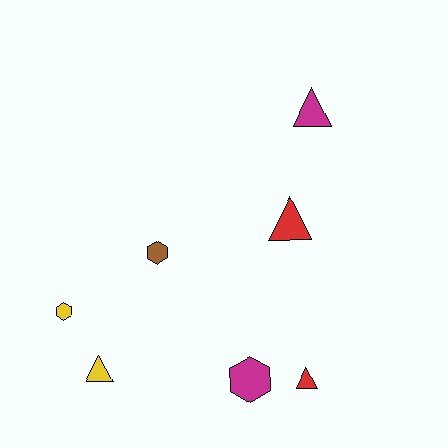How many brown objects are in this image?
There is 1 brown object.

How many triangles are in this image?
There are 4 triangles.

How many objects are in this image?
There are 7 objects.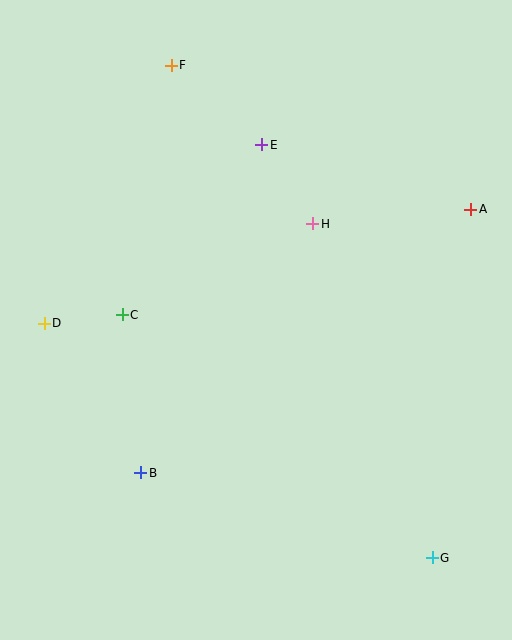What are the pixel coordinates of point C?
Point C is at (122, 315).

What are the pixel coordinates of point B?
Point B is at (141, 473).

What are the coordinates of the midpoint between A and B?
The midpoint between A and B is at (306, 341).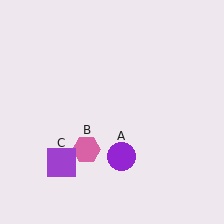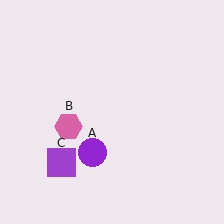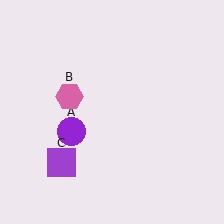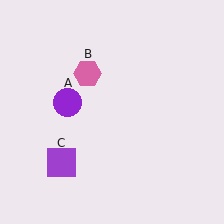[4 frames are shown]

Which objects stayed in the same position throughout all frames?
Purple square (object C) remained stationary.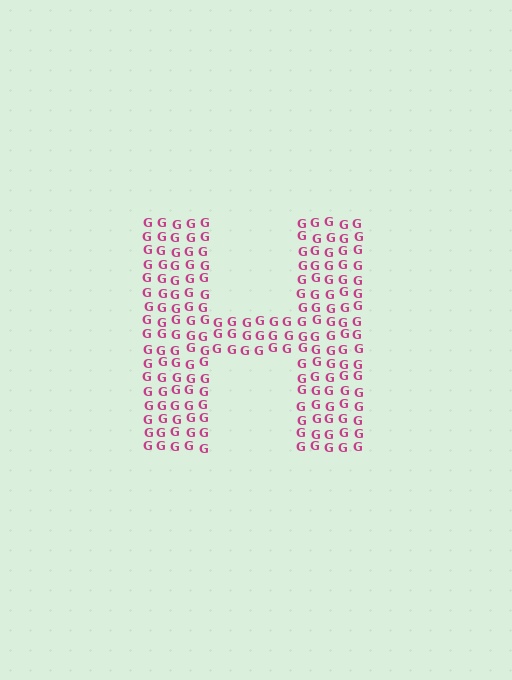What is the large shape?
The large shape is the letter H.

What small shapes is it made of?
It is made of small letter G's.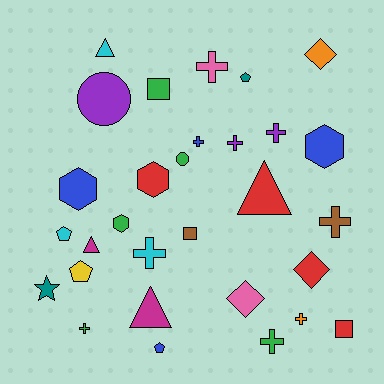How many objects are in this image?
There are 30 objects.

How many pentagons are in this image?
There are 4 pentagons.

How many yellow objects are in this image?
There is 1 yellow object.